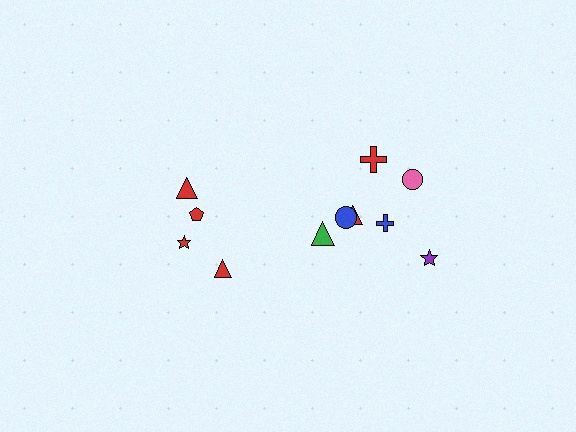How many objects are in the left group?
There are 4 objects.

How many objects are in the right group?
There are 7 objects.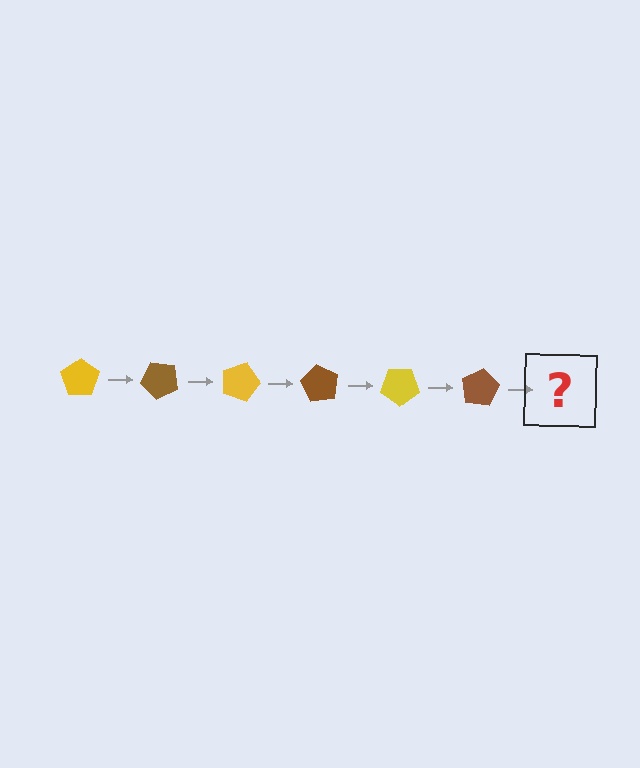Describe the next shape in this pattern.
It should be a yellow pentagon, rotated 270 degrees from the start.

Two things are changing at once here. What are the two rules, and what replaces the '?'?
The two rules are that it rotates 45 degrees each step and the color cycles through yellow and brown. The '?' should be a yellow pentagon, rotated 270 degrees from the start.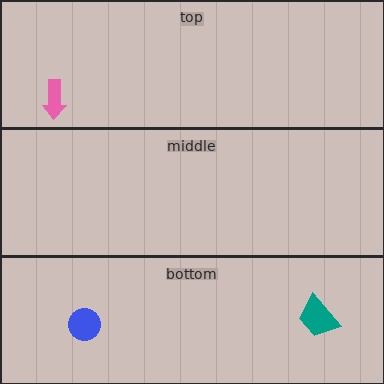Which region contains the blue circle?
The bottom region.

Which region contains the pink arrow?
The top region.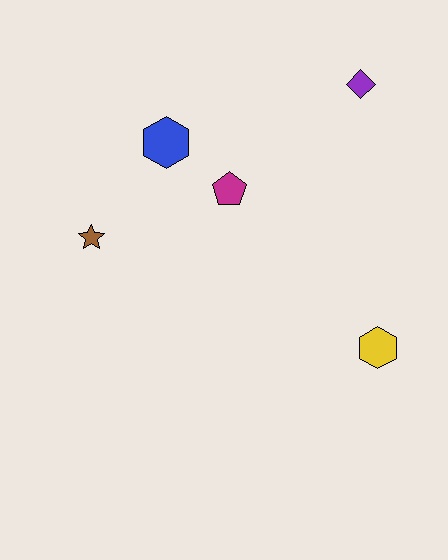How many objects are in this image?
There are 5 objects.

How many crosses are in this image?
There are no crosses.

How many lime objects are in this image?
There are no lime objects.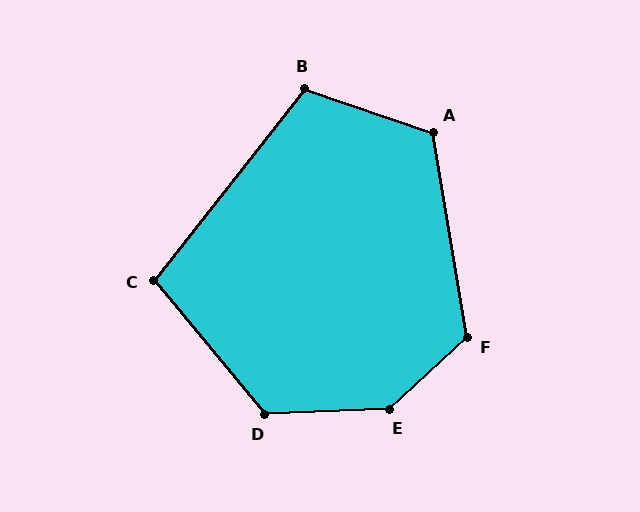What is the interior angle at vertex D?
Approximately 127 degrees (obtuse).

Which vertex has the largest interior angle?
E, at approximately 140 degrees.